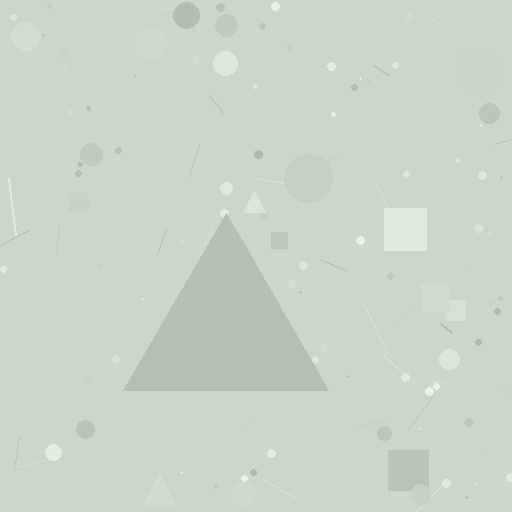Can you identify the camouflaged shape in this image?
The camouflaged shape is a triangle.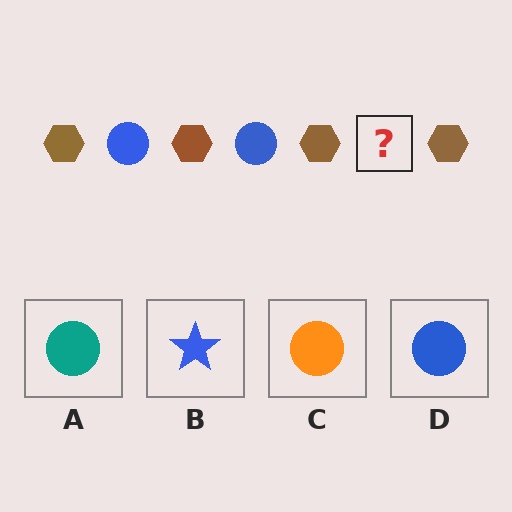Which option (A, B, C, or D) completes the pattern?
D.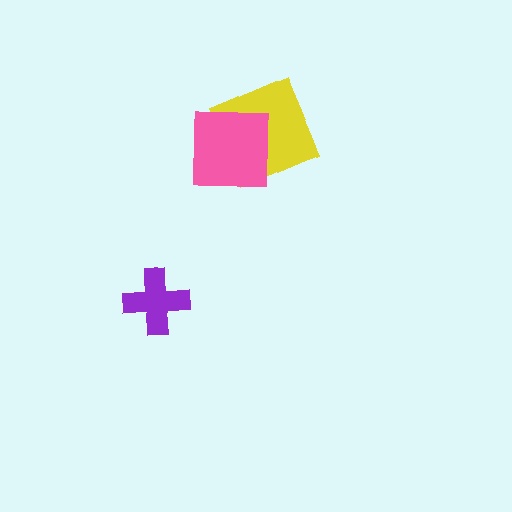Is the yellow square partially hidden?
Yes, it is partially covered by another shape.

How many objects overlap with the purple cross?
0 objects overlap with the purple cross.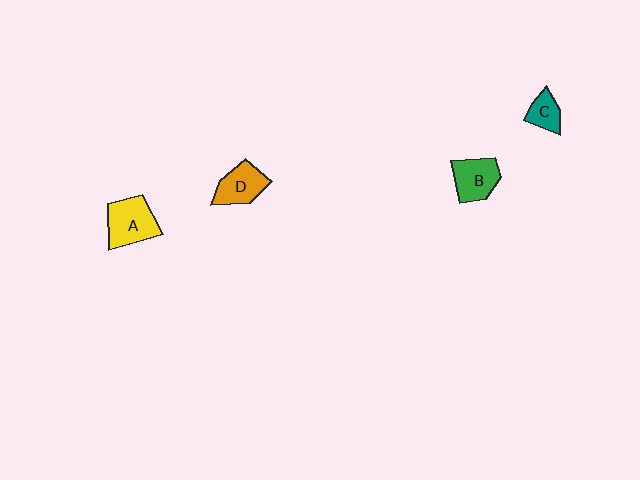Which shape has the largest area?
Shape A (yellow).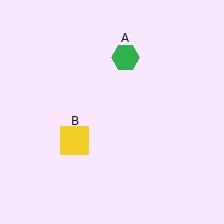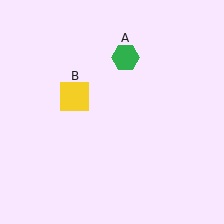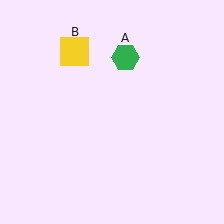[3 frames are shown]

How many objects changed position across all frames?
1 object changed position: yellow square (object B).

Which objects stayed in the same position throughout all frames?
Green hexagon (object A) remained stationary.